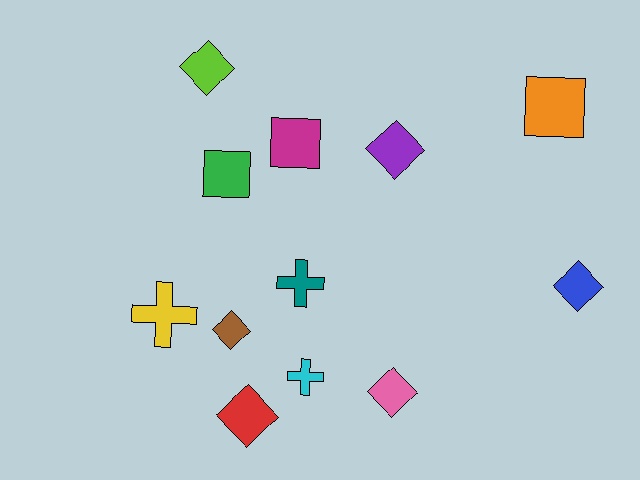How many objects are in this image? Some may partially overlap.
There are 12 objects.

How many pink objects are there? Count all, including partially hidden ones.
There is 1 pink object.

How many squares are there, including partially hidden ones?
There are 3 squares.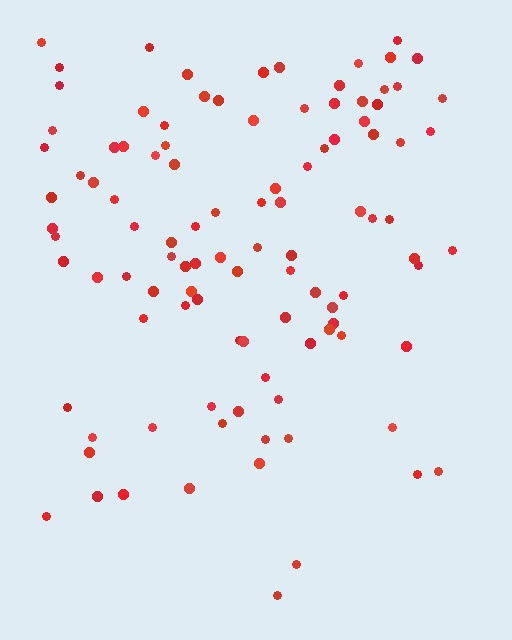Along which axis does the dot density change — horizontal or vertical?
Vertical.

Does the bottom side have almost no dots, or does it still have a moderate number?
Still a moderate number, just noticeably fewer than the top.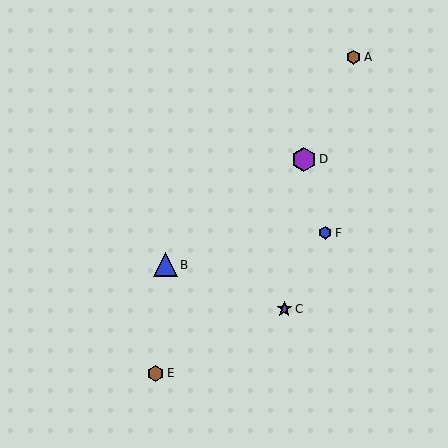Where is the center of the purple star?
The center of the purple star is at (284, 309).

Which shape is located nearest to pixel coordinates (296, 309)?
The purple star (labeled C) at (284, 309) is nearest to that location.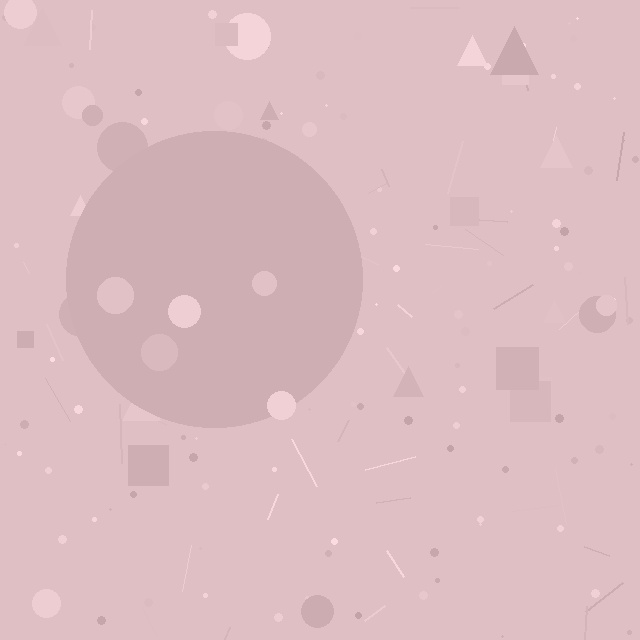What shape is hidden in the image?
A circle is hidden in the image.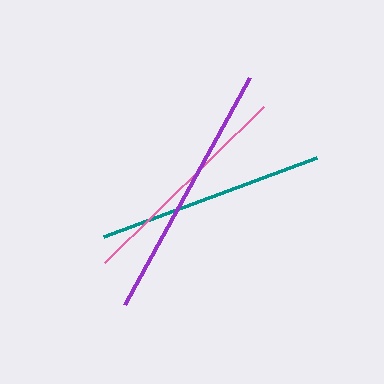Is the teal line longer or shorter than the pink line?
The teal line is longer than the pink line.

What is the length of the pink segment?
The pink segment is approximately 223 pixels long.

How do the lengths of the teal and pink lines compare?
The teal and pink lines are approximately the same length.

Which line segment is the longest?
The purple line is the longest at approximately 259 pixels.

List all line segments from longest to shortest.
From longest to shortest: purple, teal, pink.